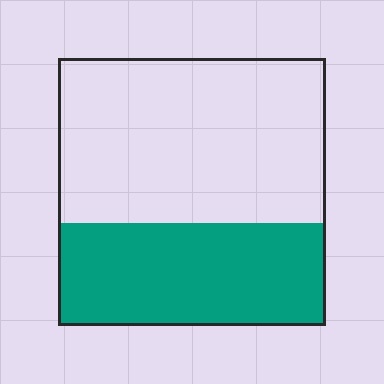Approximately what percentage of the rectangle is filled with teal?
Approximately 40%.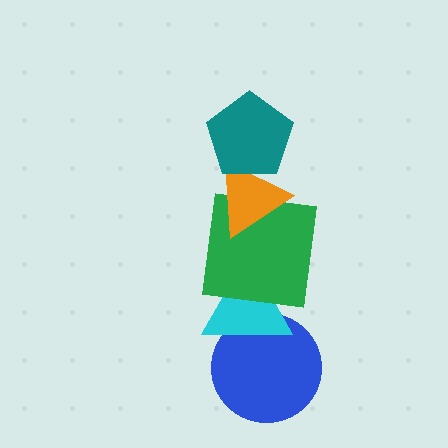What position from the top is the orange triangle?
The orange triangle is 2nd from the top.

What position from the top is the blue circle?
The blue circle is 5th from the top.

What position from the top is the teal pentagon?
The teal pentagon is 1st from the top.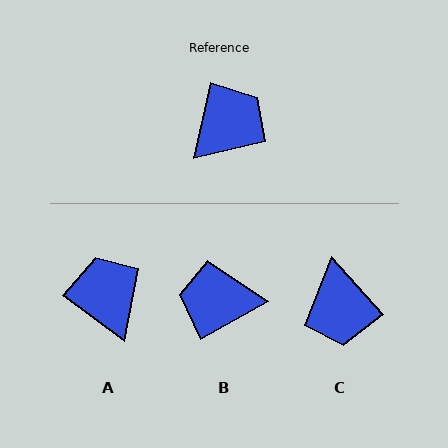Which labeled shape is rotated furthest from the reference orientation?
B, about 132 degrees away.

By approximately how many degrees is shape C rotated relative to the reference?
Approximately 126 degrees clockwise.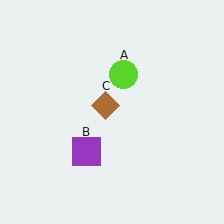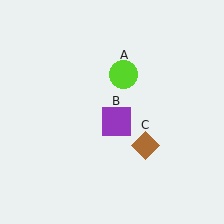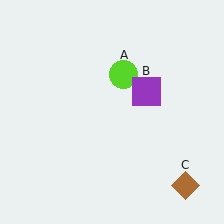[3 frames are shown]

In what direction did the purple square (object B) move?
The purple square (object B) moved up and to the right.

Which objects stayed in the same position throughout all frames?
Lime circle (object A) remained stationary.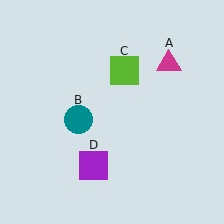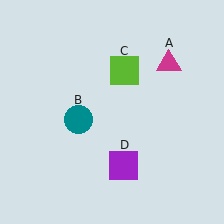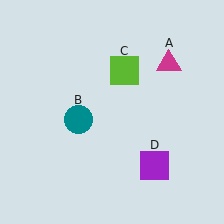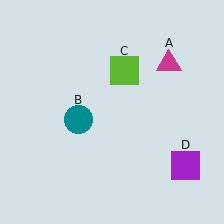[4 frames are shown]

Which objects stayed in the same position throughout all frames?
Magenta triangle (object A) and teal circle (object B) and lime square (object C) remained stationary.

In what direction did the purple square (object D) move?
The purple square (object D) moved right.